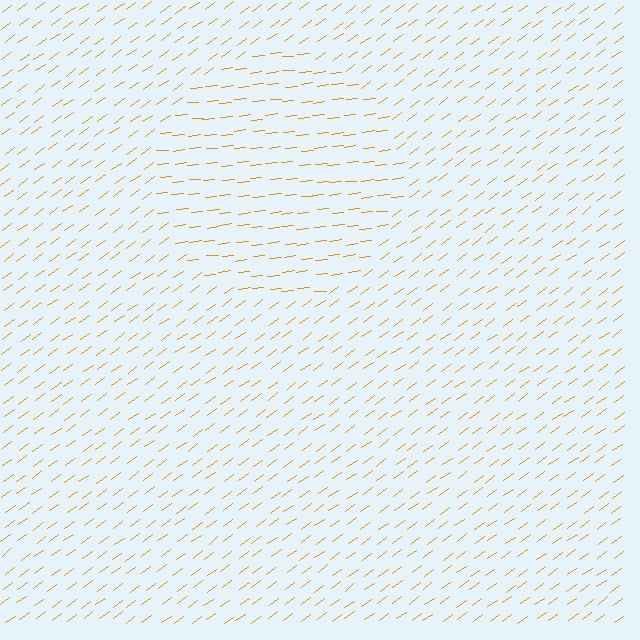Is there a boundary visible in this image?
Yes, there is a texture boundary formed by a change in line orientation.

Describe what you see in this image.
The image is filled with small orange line segments. A circle region in the image has lines oriented differently from the surrounding lines, creating a visible texture boundary.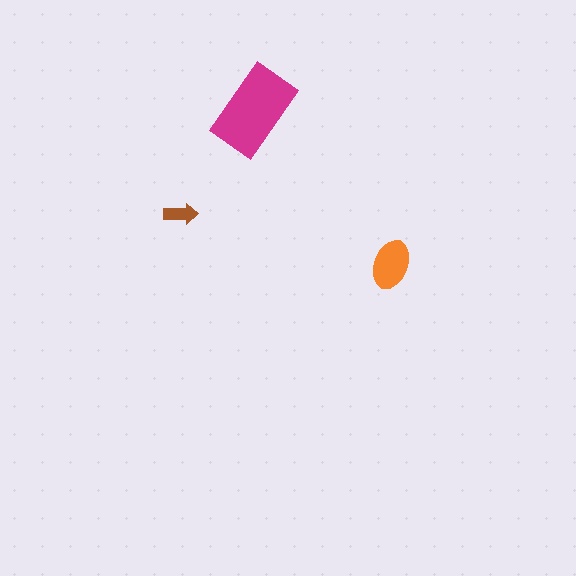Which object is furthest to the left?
The brown arrow is leftmost.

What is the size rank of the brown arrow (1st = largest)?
3rd.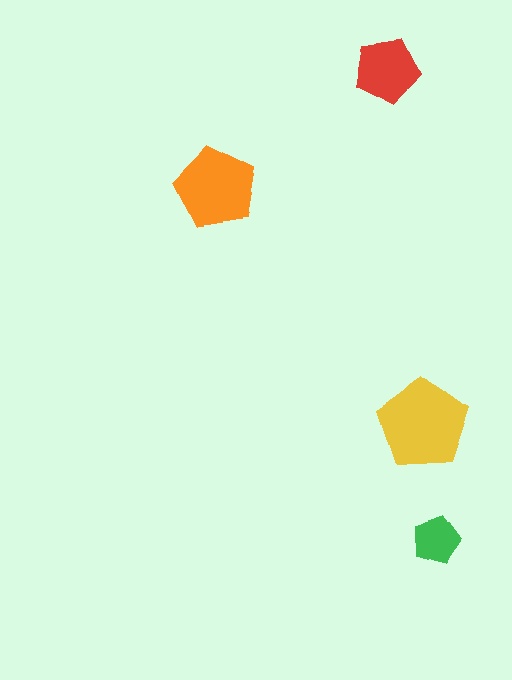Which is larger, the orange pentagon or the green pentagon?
The orange one.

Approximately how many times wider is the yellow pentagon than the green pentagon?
About 2 times wider.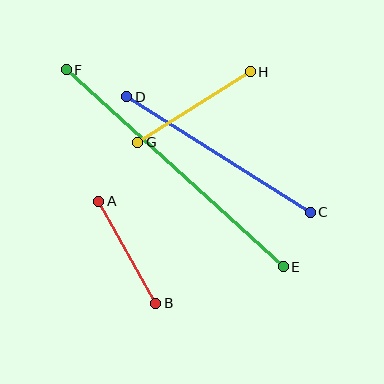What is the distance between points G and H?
The distance is approximately 132 pixels.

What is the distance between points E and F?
The distance is approximately 293 pixels.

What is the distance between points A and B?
The distance is approximately 117 pixels.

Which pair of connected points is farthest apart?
Points E and F are farthest apart.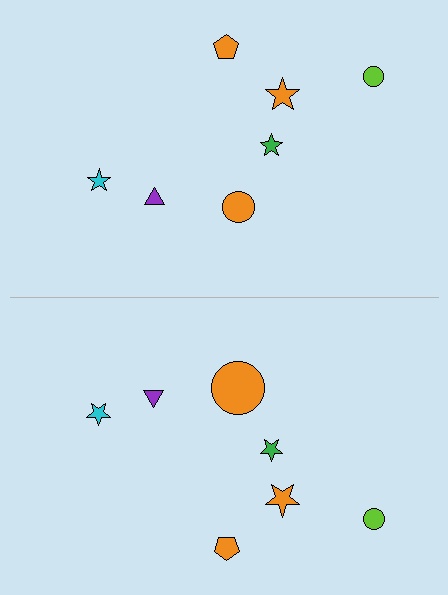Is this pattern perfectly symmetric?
No, the pattern is not perfectly symmetric. The orange circle on the bottom side has a different size than its mirror counterpart.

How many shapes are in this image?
There are 14 shapes in this image.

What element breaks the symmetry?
The orange circle on the bottom side has a different size than its mirror counterpart.